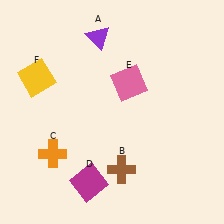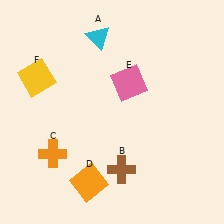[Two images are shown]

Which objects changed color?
A changed from purple to cyan. D changed from magenta to orange.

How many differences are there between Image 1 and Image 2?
There are 2 differences between the two images.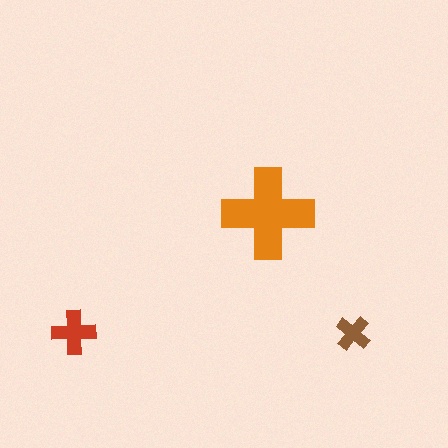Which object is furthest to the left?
The red cross is leftmost.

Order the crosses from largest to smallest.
the orange one, the red one, the brown one.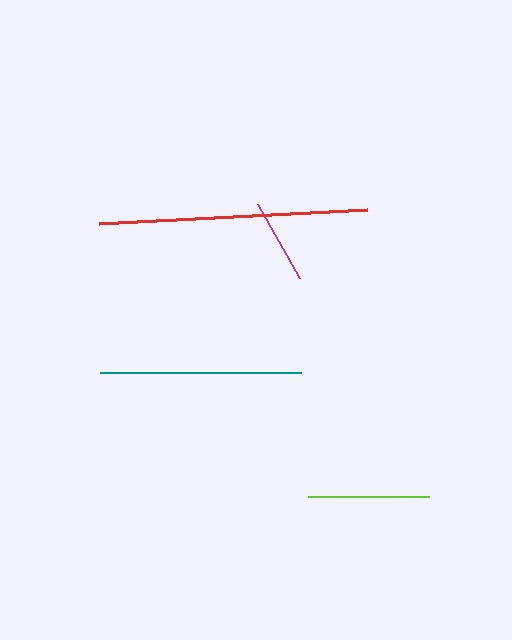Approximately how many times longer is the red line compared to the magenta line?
The red line is approximately 3.1 times the length of the magenta line.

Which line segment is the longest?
The red line is the longest at approximately 268 pixels.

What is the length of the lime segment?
The lime segment is approximately 121 pixels long.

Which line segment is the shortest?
The magenta line is the shortest at approximately 85 pixels.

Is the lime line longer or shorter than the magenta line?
The lime line is longer than the magenta line.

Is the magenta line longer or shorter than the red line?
The red line is longer than the magenta line.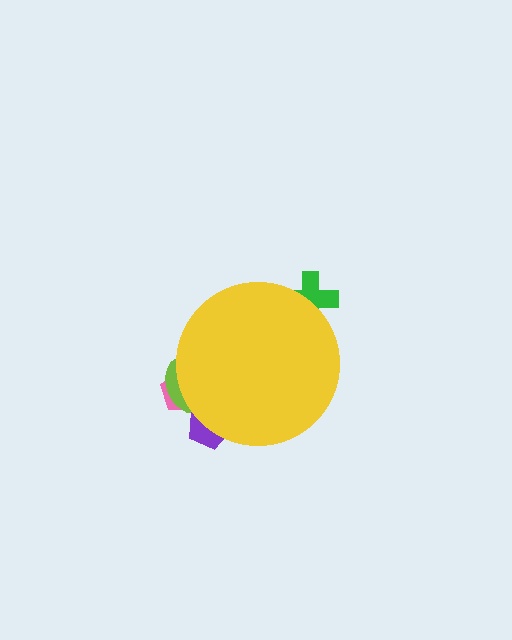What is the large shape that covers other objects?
A yellow circle.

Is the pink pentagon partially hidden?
Yes, the pink pentagon is partially hidden behind the yellow circle.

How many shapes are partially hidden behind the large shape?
4 shapes are partially hidden.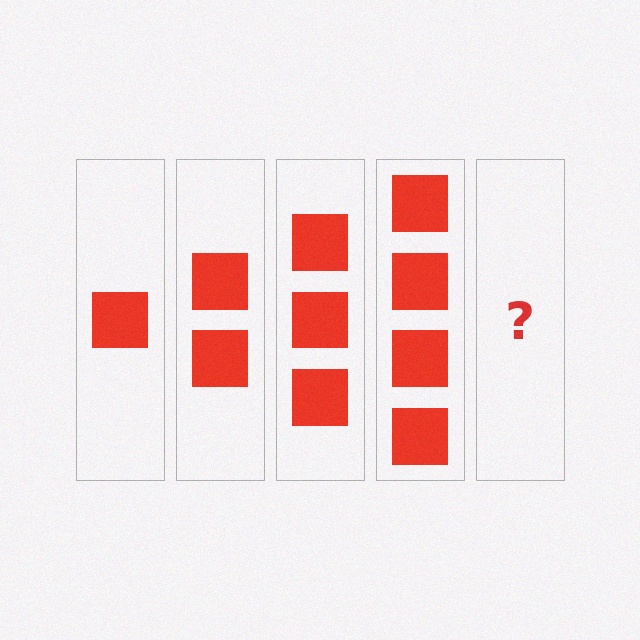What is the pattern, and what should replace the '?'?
The pattern is that each step adds one more square. The '?' should be 5 squares.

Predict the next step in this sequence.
The next step is 5 squares.